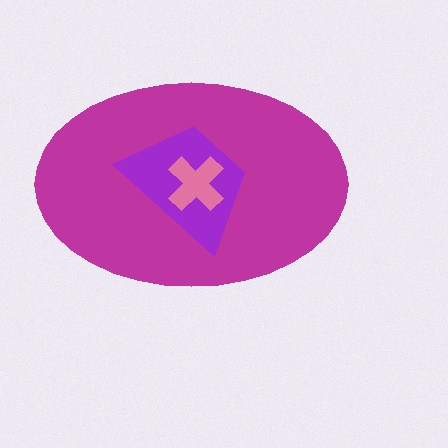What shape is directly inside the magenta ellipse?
The purple trapezoid.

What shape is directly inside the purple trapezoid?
The pink cross.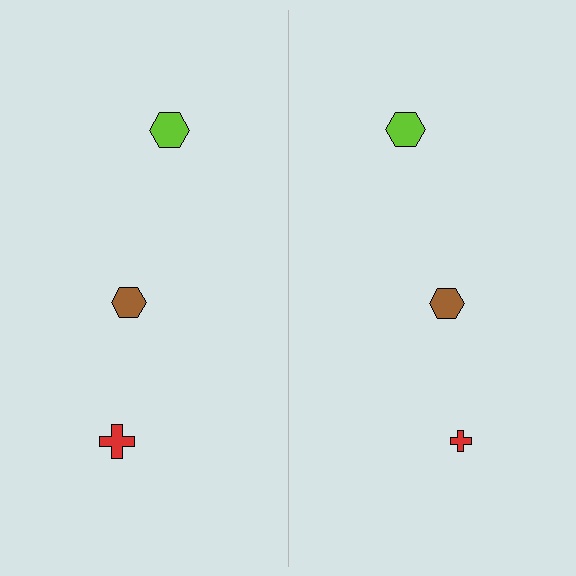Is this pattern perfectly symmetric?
No, the pattern is not perfectly symmetric. The red cross on the right side has a different size than its mirror counterpart.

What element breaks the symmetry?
The red cross on the right side has a different size than its mirror counterpart.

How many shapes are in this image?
There are 6 shapes in this image.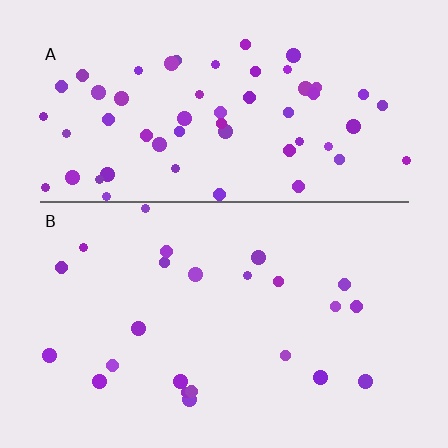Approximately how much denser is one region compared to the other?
Approximately 2.5× — region A over region B.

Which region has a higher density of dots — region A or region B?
A (the top).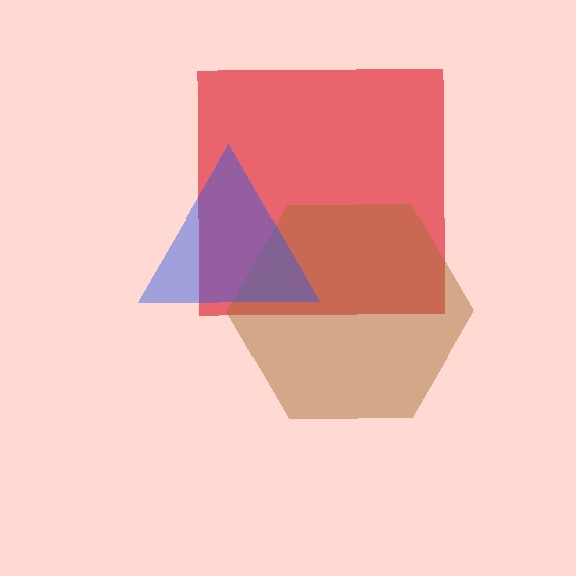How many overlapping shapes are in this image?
There are 3 overlapping shapes in the image.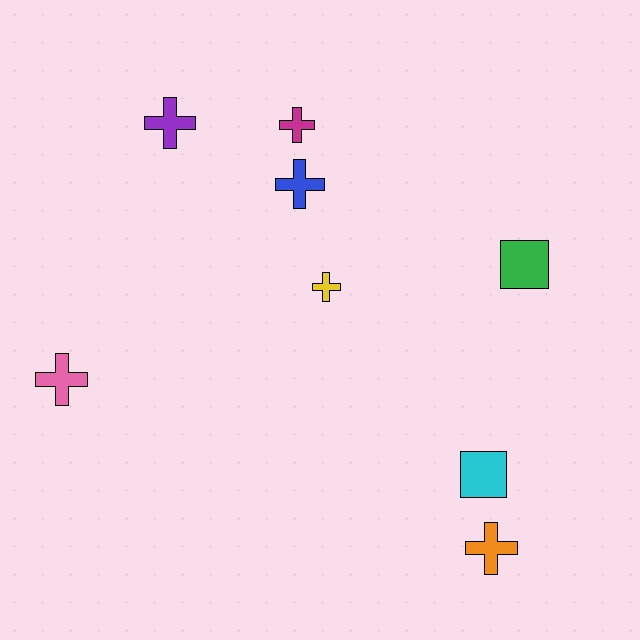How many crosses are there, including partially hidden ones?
There are 6 crosses.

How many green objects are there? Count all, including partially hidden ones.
There is 1 green object.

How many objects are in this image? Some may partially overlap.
There are 8 objects.